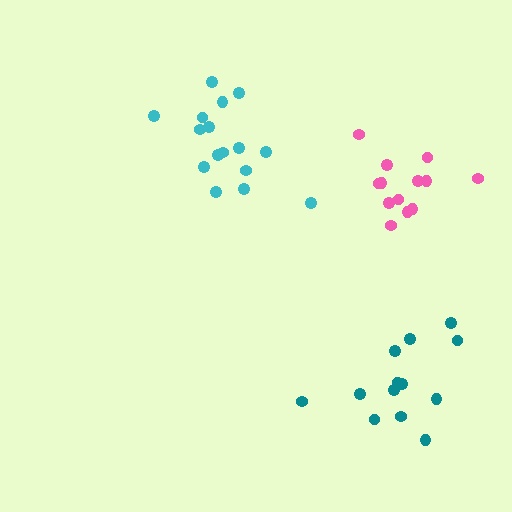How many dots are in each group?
Group 1: 13 dots, Group 2: 13 dots, Group 3: 16 dots (42 total).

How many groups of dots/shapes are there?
There are 3 groups.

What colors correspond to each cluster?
The clusters are colored: teal, pink, cyan.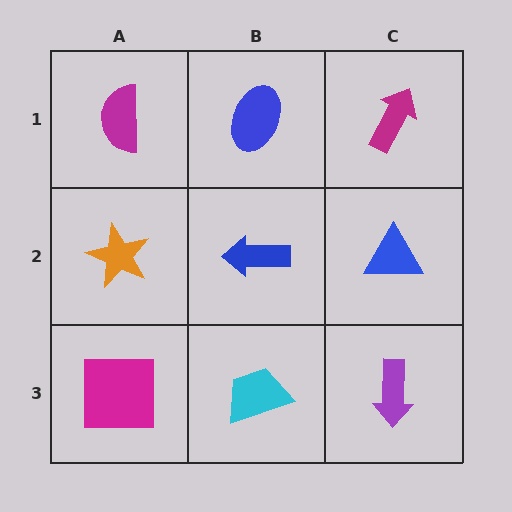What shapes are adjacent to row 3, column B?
A blue arrow (row 2, column B), a magenta square (row 3, column A), a purple arrow (row 3, column C).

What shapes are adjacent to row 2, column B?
A blue ellipse (row 1, column B), a cyan trapezoid (row 3, column B), an orange star (row 2, column A), a blue triangle (row 2, column C).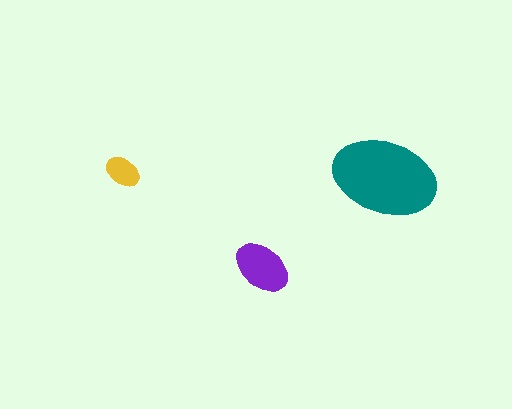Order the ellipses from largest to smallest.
the teal one, the purple one, the yellow one.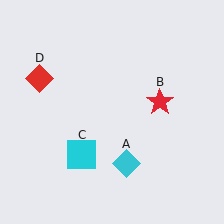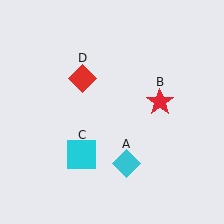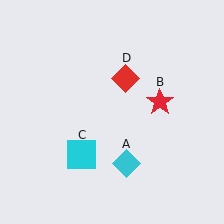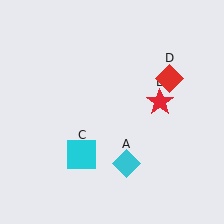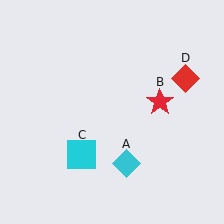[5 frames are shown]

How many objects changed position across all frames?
1 object changed position: red diamond (object D).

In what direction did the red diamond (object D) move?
The red diamond (object D) moved right.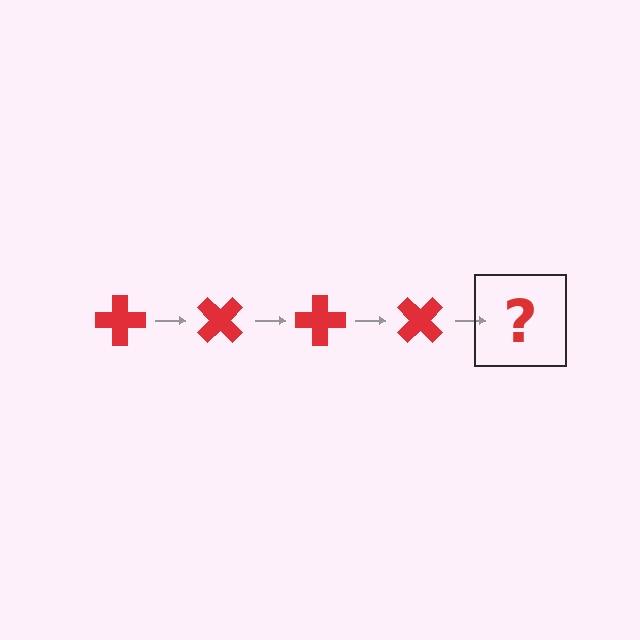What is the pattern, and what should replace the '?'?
The pattern is that the cross rotates 45 degrees each step. The '?' should be a red cross rotated 180 degrees.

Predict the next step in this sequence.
The next step is a red cross rotated 180 degrees.